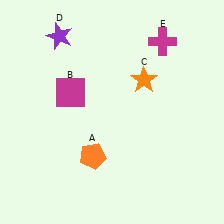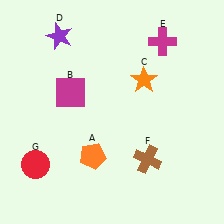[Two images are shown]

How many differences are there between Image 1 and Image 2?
There are 2 differences between the two images.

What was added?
A brown cross (F), a red circle (G) were added in Image 2.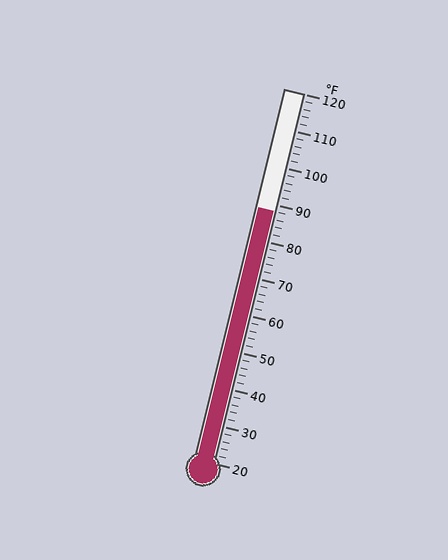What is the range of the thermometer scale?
The thermometer scale ranges from 20°F to 120°F.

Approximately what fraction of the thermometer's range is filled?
The thermometer is filled to approximately 70% of its range.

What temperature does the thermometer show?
The thermometer shows approximately 88°F.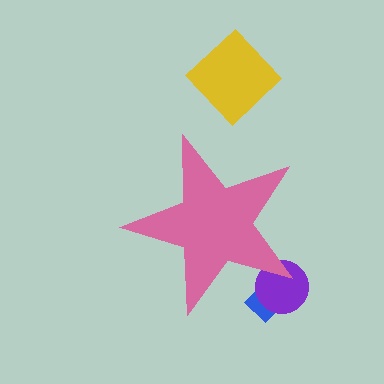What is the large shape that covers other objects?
A pink star.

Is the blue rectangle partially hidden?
Yes, the blue rectangle is partially hidden behind the pink star.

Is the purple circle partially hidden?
Yes, the purple circle is partially hidden behind the pink star.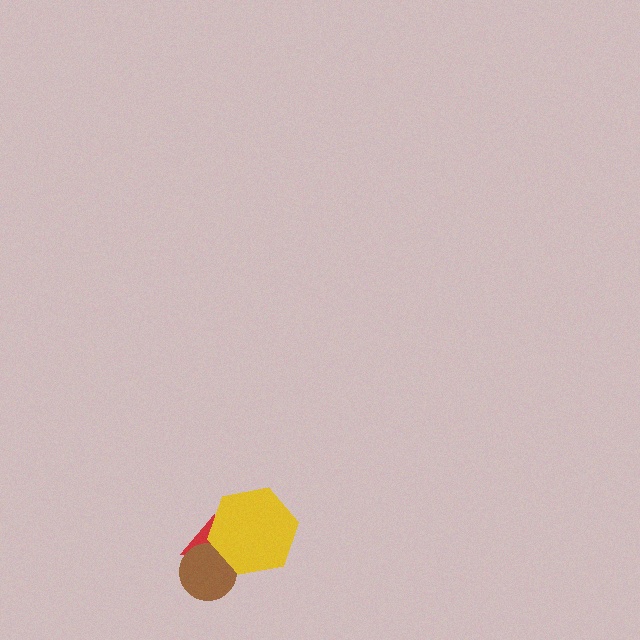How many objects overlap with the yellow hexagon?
2 objects overlap with the yellow hexagon.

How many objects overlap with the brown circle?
2 objects overlap with the brown circle.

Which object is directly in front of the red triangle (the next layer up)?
The brown circle is directly in front of the red triangle.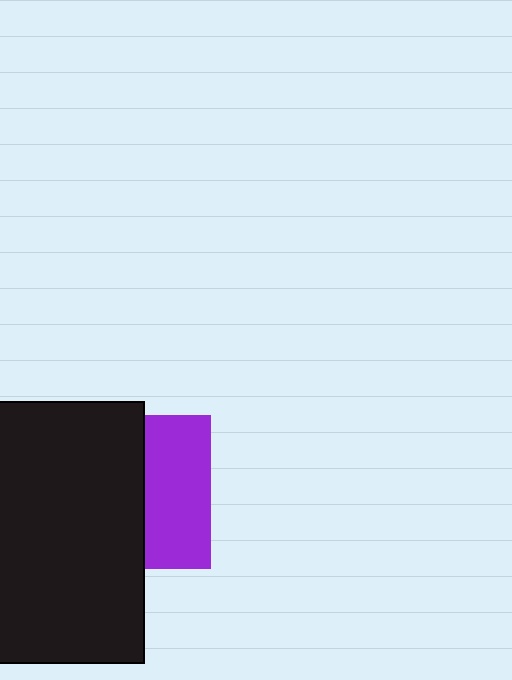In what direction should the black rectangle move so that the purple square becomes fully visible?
The black rectangle should move left. That is the shortest direction to clear the overlap and leave the purple square fully visible.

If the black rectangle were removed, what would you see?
You would see the complete purple square.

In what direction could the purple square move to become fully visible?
The purple square could move right. That would shift it out from behind the black rectangle entirely.